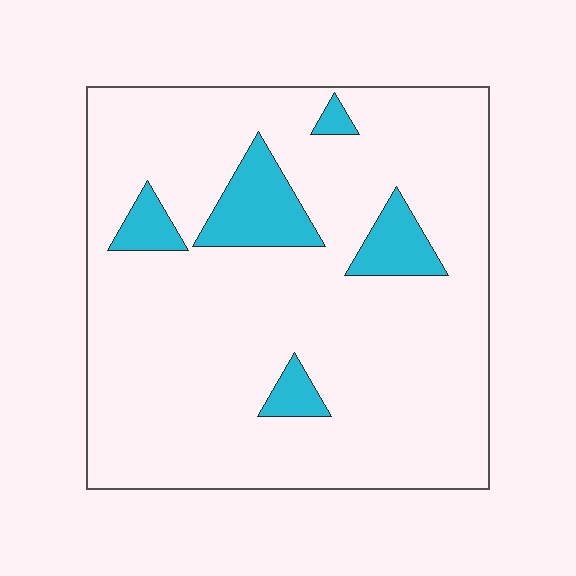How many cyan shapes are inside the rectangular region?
5.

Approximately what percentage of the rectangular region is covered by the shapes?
Approximately 10%.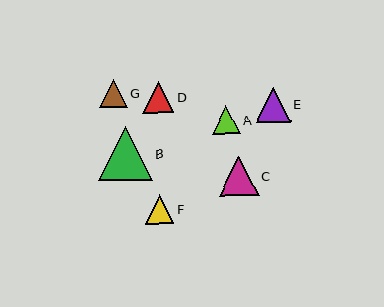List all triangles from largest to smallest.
From largest to smallest: B, C, E, D, F, A, G.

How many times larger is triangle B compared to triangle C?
Triangle B is approximately 1.4 times the size of triangle C.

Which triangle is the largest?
Triangle B is the largest with a size of approximately 54 pixels.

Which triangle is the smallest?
Triangle G is the smallest with a size of approximately 27 pixels.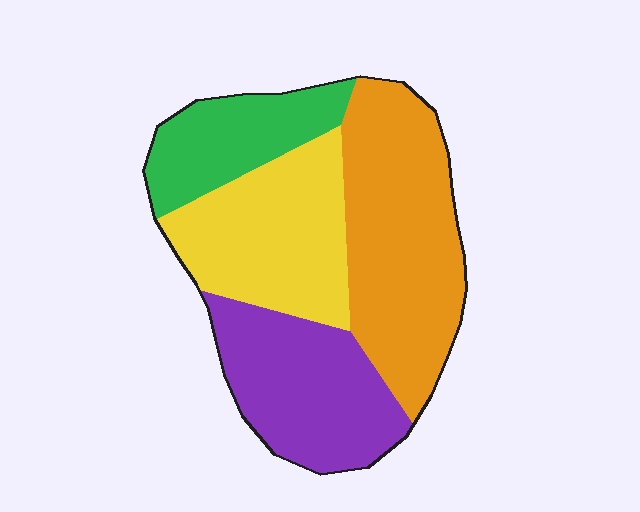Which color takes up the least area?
Green, at roughly 15%.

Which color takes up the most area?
Orange, at roughly 35%.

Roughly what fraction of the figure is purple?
Purple takes up about one quarter (1/4) of the figure.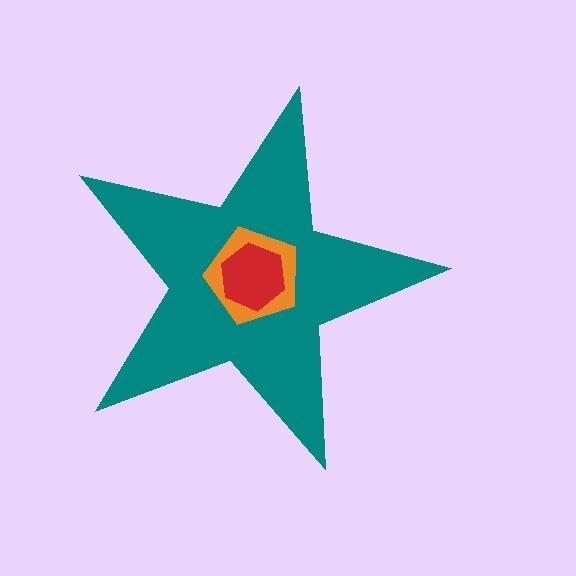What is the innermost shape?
The red hexagon.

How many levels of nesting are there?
3.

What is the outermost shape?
The teal star.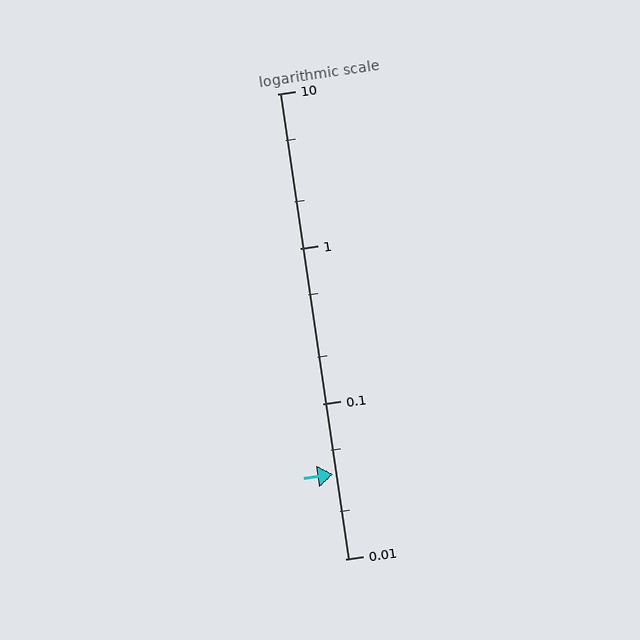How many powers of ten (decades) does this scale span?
The scale spans 3 decades, from 0.01 to 10.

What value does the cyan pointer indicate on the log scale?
The pointer indicates approximately 0.035.